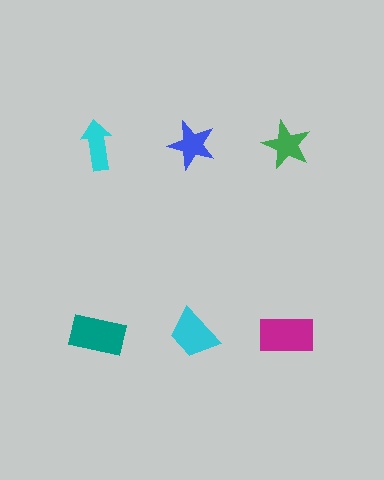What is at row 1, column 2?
A blue star.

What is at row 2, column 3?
A magenta rectangle.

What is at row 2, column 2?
A cyan trapezoid.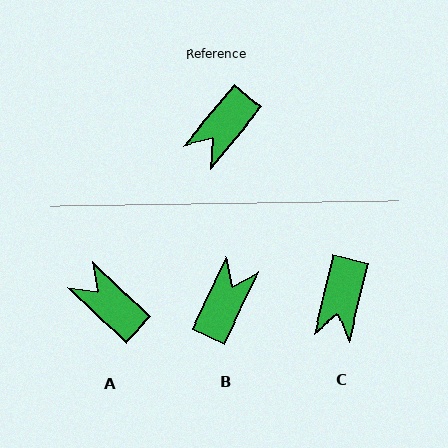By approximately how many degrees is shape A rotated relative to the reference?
Approximately 94 degrees clockwise.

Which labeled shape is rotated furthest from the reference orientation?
B, about 165 degrees away.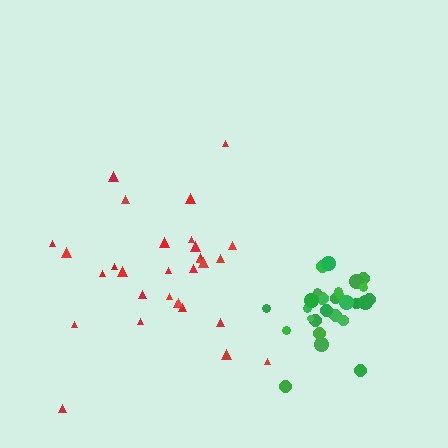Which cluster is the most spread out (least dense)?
Red.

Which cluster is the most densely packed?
Green.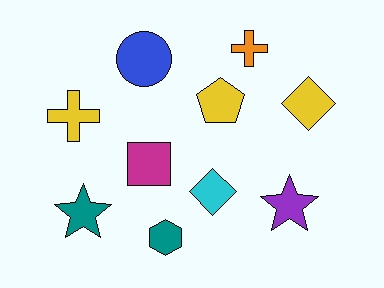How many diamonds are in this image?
There are 2 diamonds.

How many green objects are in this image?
There are no green objects.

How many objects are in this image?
There are 10 objects.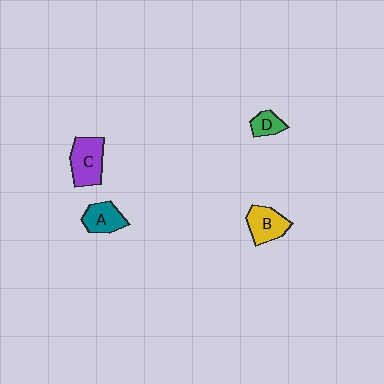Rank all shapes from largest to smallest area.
From largest to smallest: C (purple), B (yellow), A (teal), D (green).